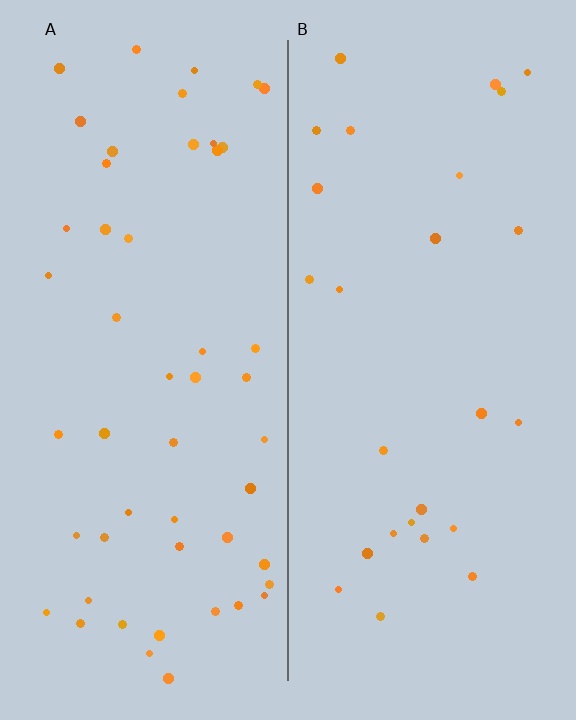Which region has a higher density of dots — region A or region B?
A (the left).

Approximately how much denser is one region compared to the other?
Approximately 1.9× — region A over region B.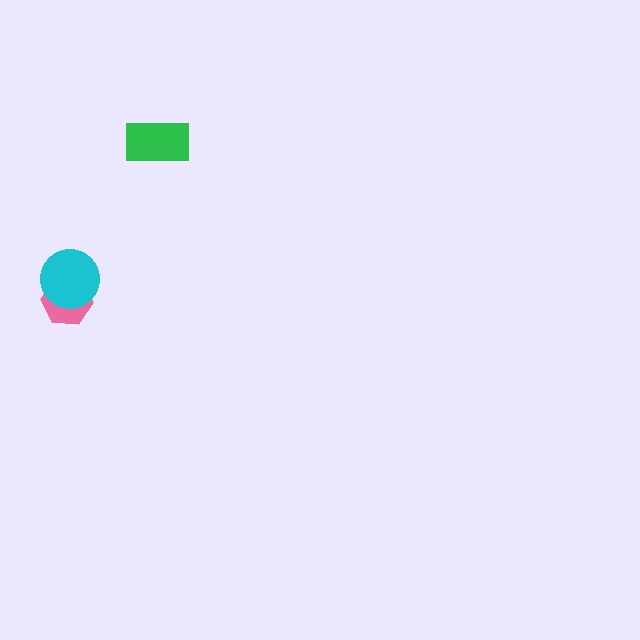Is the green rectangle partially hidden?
No, no other shape covers it.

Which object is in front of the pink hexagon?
The cyan circle is in front of the pink hexagon.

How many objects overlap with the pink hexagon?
1 object overlaps with the pink hexagon.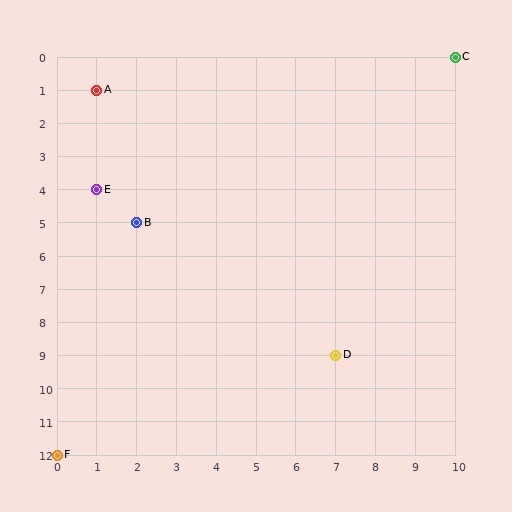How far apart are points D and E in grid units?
Points D and E are 6 columns and 5 rows apart (about 7.8 grid units diagonally).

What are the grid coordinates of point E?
Point E is at grid coordinates (1, 4).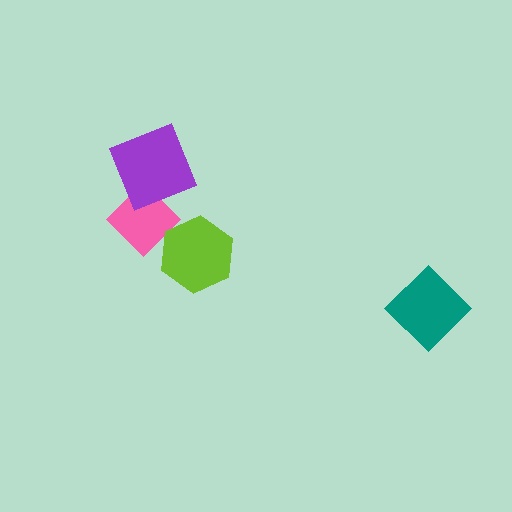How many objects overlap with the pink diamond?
2 objects overlap with the pink diamond.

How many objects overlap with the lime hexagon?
1 object overlaps with the lime hexagon.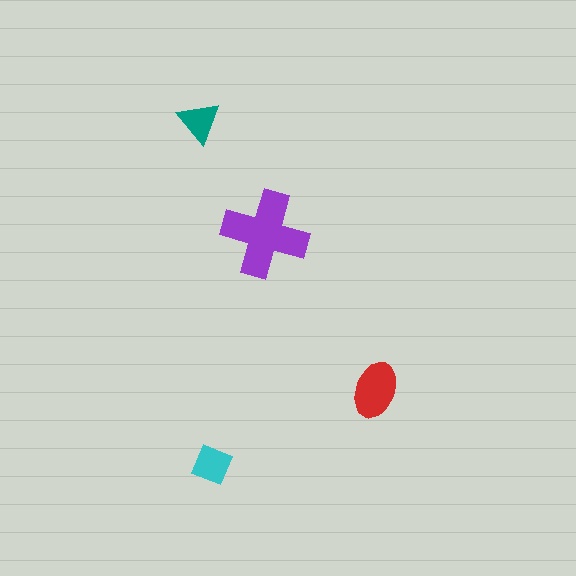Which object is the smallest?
The teal triangle.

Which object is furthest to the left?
The teal triangle is leftmost.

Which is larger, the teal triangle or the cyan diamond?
The cyan diamond.